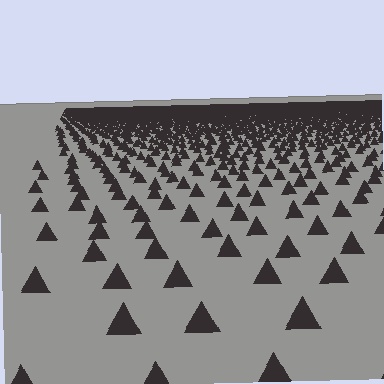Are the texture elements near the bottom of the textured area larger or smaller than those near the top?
Larger. Near the bottom, elements are closer to the viewer and appear at a bigger on-screen size.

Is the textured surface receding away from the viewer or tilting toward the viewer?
The surface is receding away from the viewer. Texture elements get smaller and denser toward the top.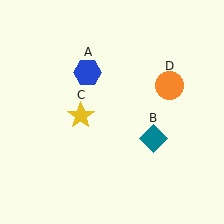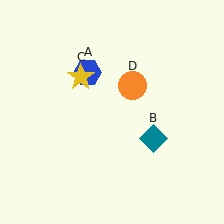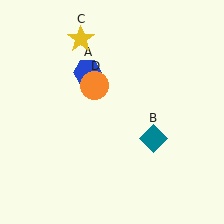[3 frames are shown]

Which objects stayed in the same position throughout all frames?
Blue hexagon (object A) and teal diamond (object B) remained stationary.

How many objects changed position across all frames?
2 objects changed position: yellow star (object C), orange circle (object D).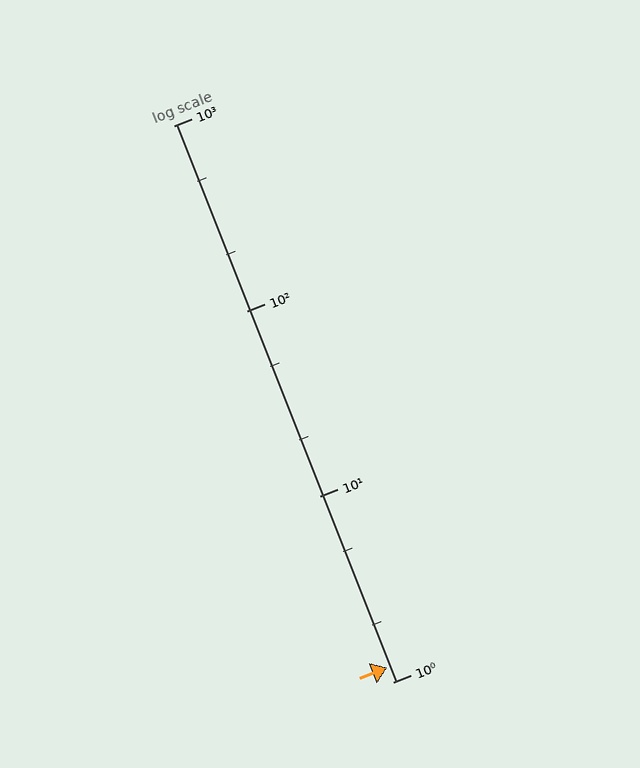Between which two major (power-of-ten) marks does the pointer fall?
The pointer is between 1 and 10.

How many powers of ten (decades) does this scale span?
The scale spans 3 decades, from 1 to 1000.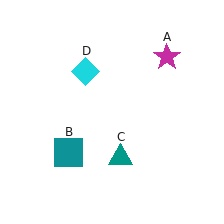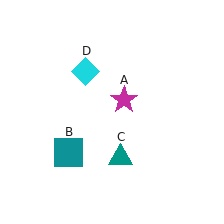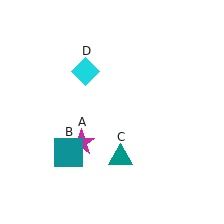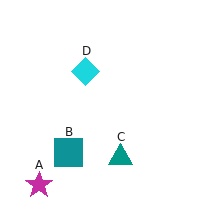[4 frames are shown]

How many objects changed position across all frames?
1 object changed position: magenta star (object A).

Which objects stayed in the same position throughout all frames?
Teal square (object B) and teal triangle (object C) and cyan diamond (object D) remained stationary.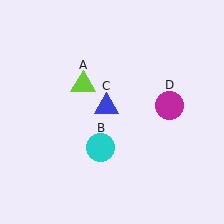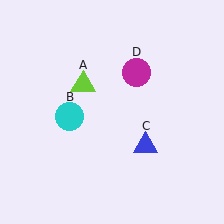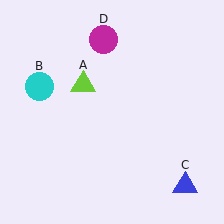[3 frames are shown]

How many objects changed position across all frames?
3 objects changed position: cyan circle (object B), blue triangle (object C), magenta circle (object D).